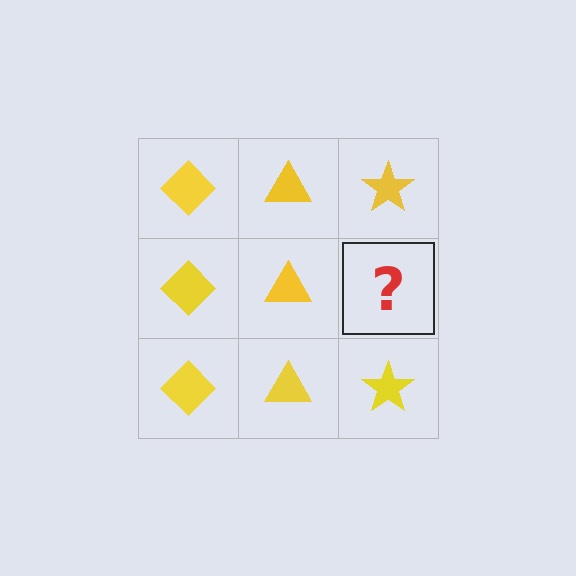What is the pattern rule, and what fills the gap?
The rule is that each column has a consistent shape. The gap should be filled with a yellow star.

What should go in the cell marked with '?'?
The missing cell should contain a yellow star.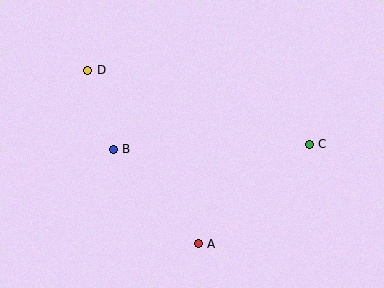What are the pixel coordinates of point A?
Point A is at (198, 244).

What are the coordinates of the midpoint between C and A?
The midpoint between C and A is at (254, 194).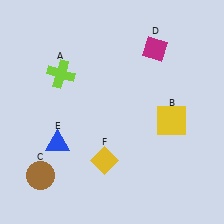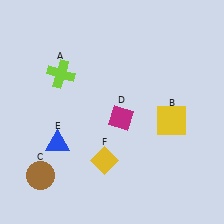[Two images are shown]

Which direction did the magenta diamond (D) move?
The magenta diamond (D) moved down.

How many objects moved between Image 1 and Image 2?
1 object moved between the two images.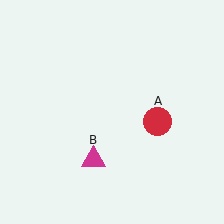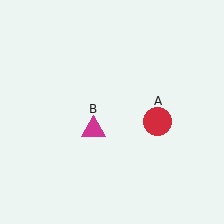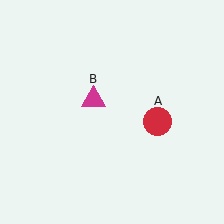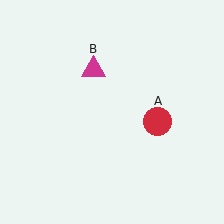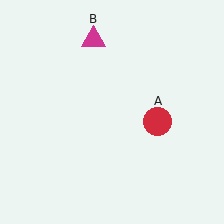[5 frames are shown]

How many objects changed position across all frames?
1 object changed position: magenta triangle (object B).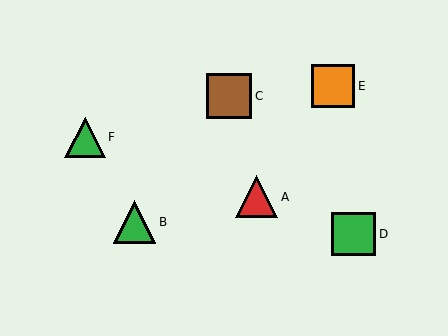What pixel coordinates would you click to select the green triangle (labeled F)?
Click at (85, 137) to select the green triangle F.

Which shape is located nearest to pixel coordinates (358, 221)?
The green square (labeled D) at (354, 234) is nearest to that location.